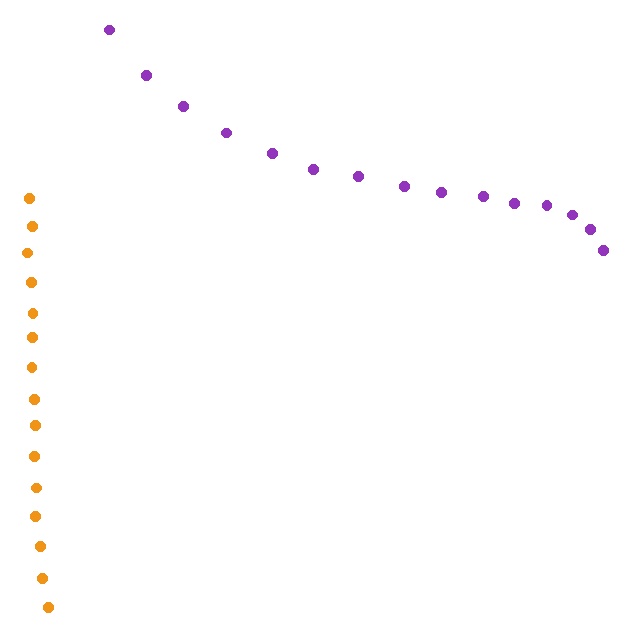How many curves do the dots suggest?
There are 2 distinct paths.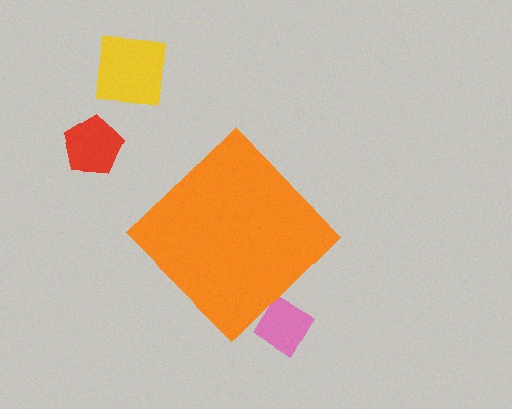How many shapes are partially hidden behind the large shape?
1 shape is partially hidden.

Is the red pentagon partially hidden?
No, the red pentagon is fully visible.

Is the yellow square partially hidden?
No, the yellow square is fully visible.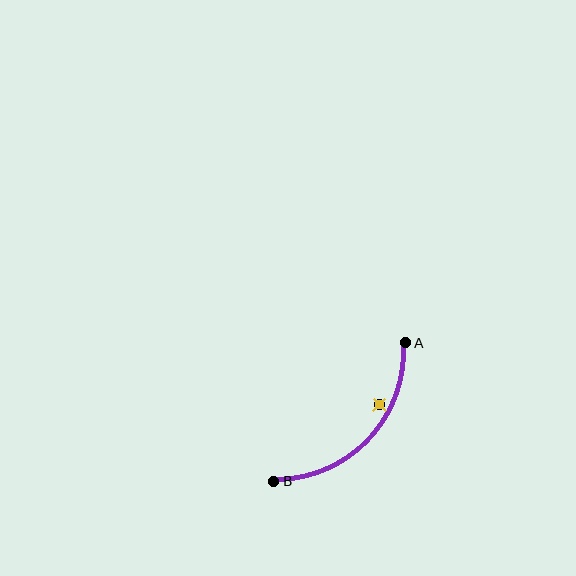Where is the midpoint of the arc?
The arc midpoint is the point on the curve farthest from the straight line joining A and B. It sits below and to the right of that line.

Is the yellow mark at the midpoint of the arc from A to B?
No — the yellow mark does not lie on the arc at all. It sits slightly inside the curve.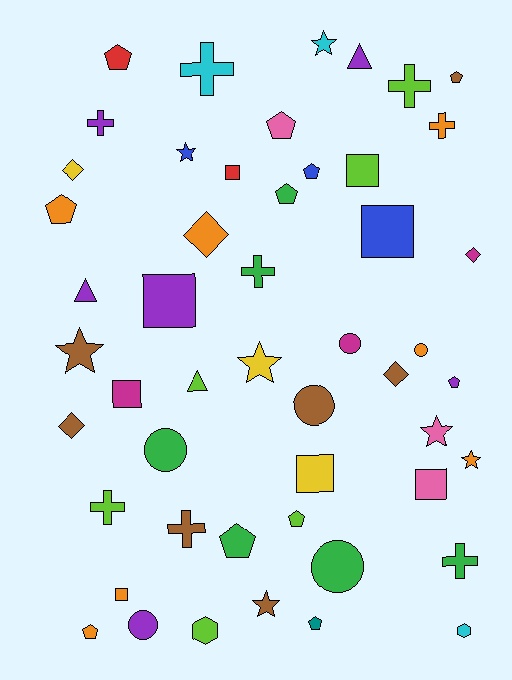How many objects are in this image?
There are 50 objects.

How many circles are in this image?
There are 6 circles.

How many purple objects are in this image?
There are 6 purple objects.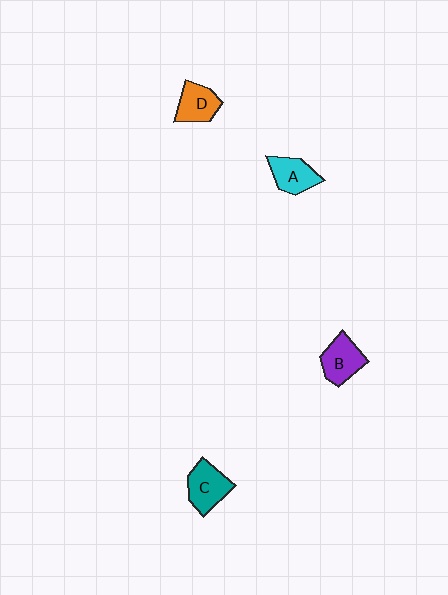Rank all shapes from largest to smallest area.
From largest to smallest: C (teal), B (purple), A (cyan), D (orange).